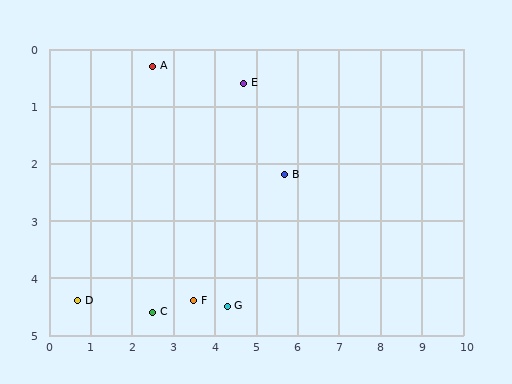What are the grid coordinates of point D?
Point D is at approximately (0.7, 4.4).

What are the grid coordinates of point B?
Point B is at approximately (5.7, 2.2).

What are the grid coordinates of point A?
Point A is at approximately (2.5, 0.3).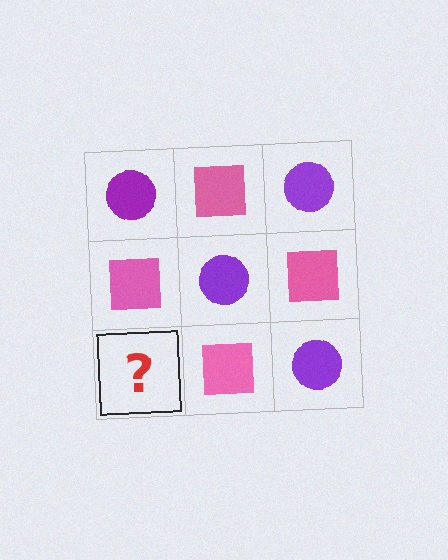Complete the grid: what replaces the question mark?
The question mark should be replaced with a purple circle.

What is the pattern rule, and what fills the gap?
The rule is that it alternates purple circle and pink square in a checkerboard pattern. The gap should be filled with a purple circle.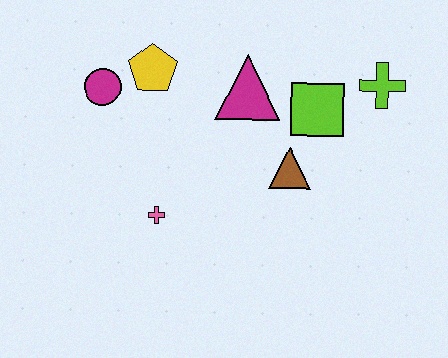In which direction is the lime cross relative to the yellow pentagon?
The lime cross is to the right of the yellow pentagon.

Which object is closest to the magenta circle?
The yellow pentagon is closest to the magenta circle.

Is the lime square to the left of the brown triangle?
No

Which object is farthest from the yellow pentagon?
The lime cross is farthest from the yellow pentagon.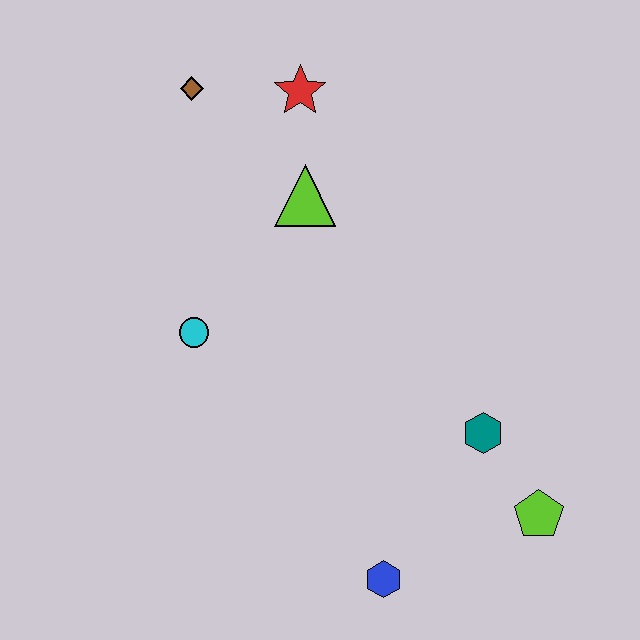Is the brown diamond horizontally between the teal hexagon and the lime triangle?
No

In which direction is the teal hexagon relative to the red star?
The teal hexagon is below the red star.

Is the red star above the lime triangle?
Yes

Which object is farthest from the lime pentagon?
The brown diamond is farthest from the lime pentagon.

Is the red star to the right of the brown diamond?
Yes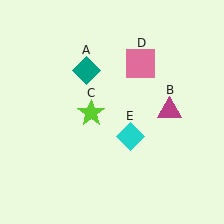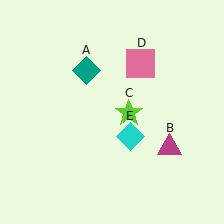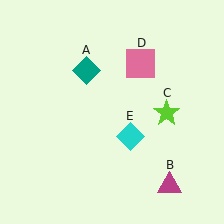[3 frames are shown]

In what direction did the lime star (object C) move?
The lime star (object C) moved right.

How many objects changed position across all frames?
2 objects changed position: magenta triangle (object B), lime star (object C).